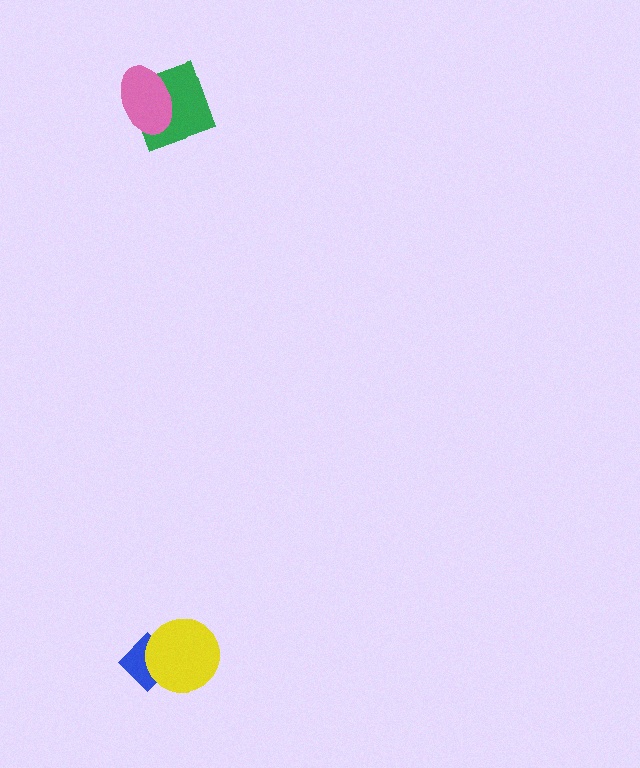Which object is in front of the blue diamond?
The yellow circle is in front of the blue diamond.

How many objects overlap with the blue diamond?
1 object overlaps with the blue diamond.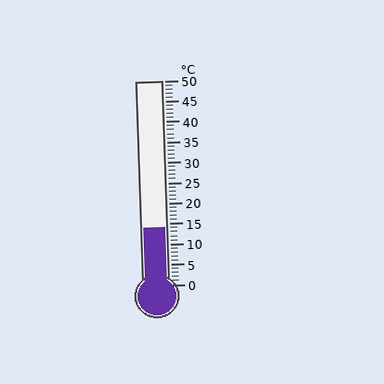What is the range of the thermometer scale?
The thermometer scale ranges from 0°C to 50°C.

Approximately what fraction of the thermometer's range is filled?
The thermometer is filled to approximately 30% of its range.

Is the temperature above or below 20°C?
The temperature is below 20°C.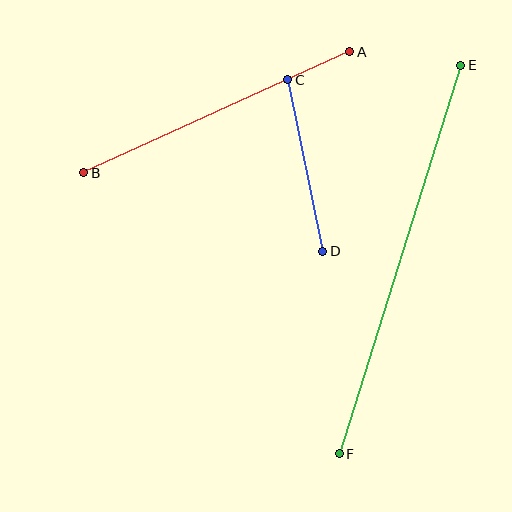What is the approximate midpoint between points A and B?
The midpoint is at approximately (217, 112) pixels.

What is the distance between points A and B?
The distance is approximately 292 pixels.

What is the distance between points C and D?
The distance is approximately 175 pixels.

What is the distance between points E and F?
The distance is approximately 407 pixels.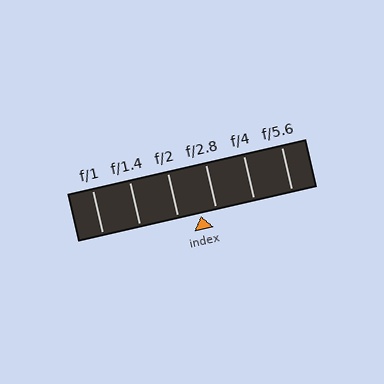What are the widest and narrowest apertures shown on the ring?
The widest aperture shown is f/1 and the narrowest is f/5.6.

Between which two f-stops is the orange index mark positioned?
The index mark is between f/2 and f/2.8.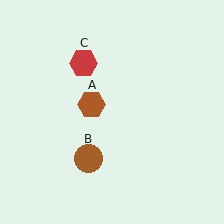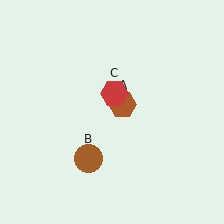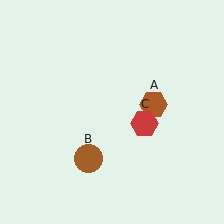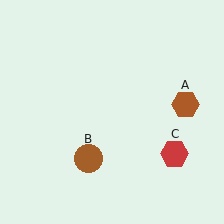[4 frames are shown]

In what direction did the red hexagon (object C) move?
The red hexagon (object C) moved down and to the right.